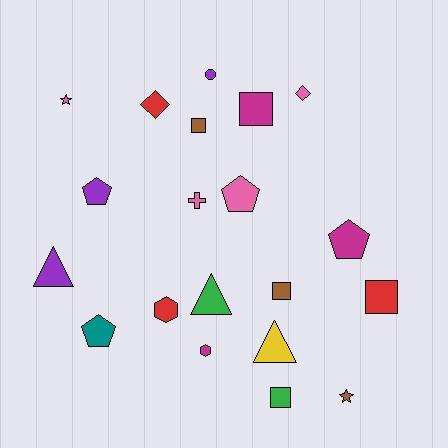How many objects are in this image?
There are 20 objects.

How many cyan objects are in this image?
There are no cyan objects.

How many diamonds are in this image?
There are 2 diamonds.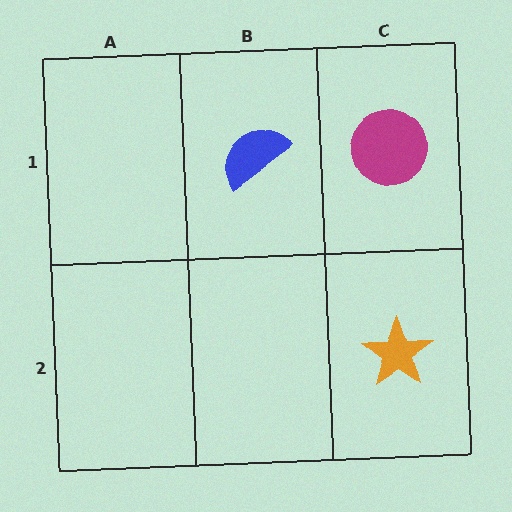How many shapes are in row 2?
1 shape.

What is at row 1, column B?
A blue semicircle.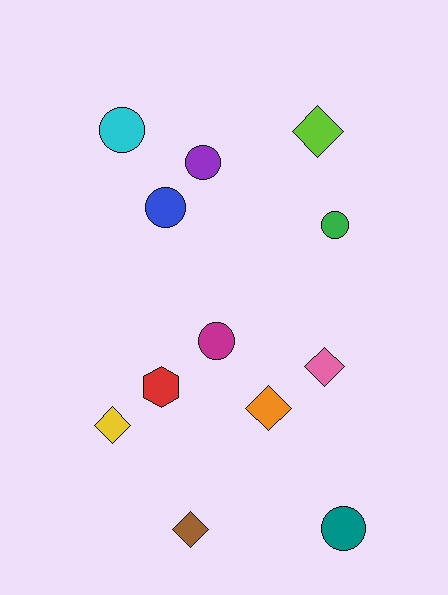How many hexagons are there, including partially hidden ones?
There is 1 hexagon.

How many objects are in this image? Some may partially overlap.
There are 12 objects.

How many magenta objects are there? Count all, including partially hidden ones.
There is 1 magenta object.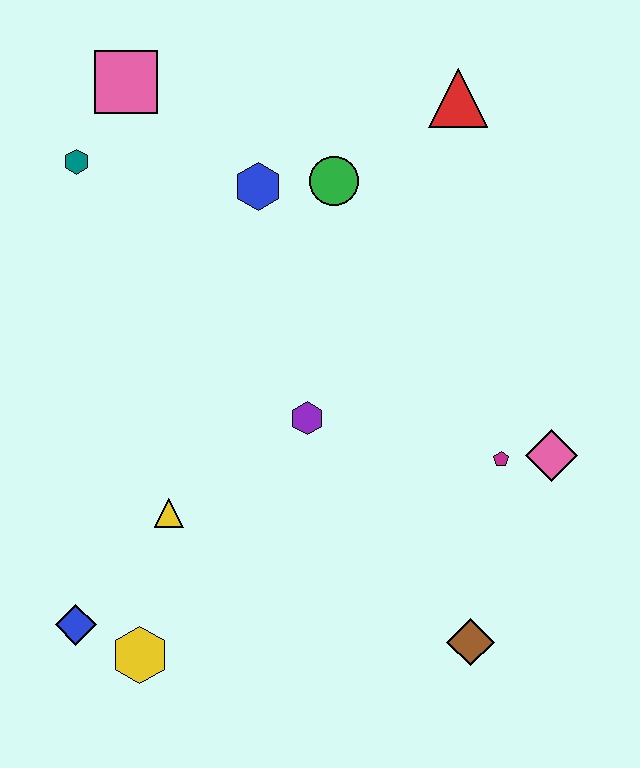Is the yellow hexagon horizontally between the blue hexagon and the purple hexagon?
No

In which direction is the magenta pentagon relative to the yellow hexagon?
The magenta pentagon is to the right of the yellow hexagon.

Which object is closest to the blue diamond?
The yellow hexagon is closest to the blue diamond.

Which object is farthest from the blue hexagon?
The brown diamond is farthest from the blue hexagon.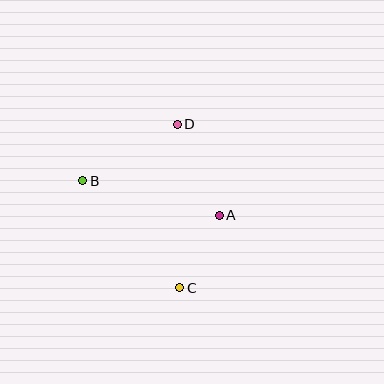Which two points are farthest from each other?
Points C and D are farthest from each other.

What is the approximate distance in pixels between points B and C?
The distance between B and C is approximately 145 pixels.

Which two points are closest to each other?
Points A and C are closest to each other.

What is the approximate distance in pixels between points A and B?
The distance between A and B is approximately 141 pixels.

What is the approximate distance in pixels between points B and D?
The distance between B and D is approximately 110 pixels.